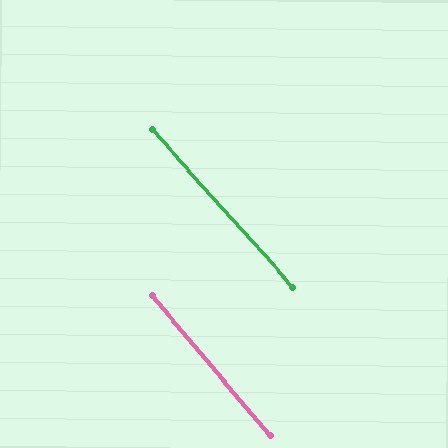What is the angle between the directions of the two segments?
Approximately 2 degrees.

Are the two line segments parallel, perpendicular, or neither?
Parallel — their directions differ by only 1.8°.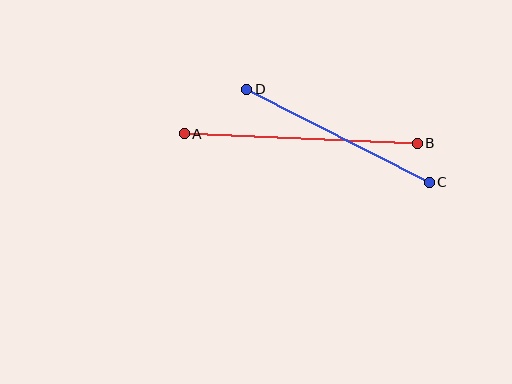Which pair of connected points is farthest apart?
Points A and B are farthest apart.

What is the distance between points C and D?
The distance is approximately 205 pixels.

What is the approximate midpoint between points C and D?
The midpoint is at approximately (338, 136) pixels.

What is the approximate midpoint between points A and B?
The midpoint is at approximately (301, 138) pixels.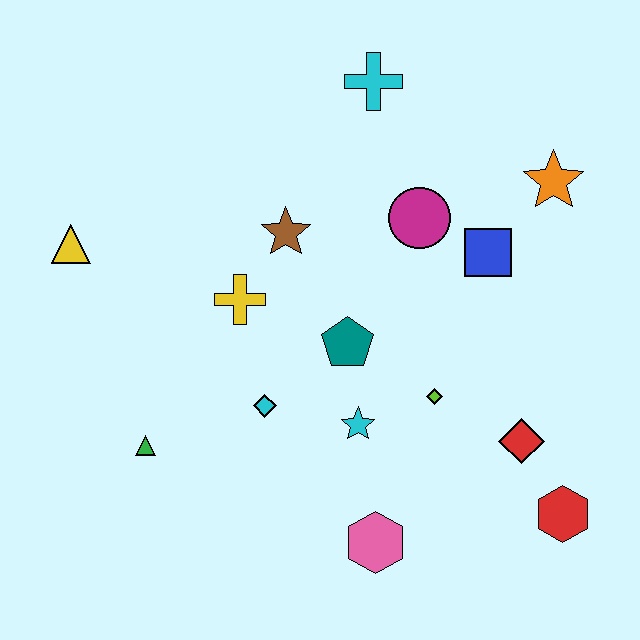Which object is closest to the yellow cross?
The brown star is closest to the yellow cross.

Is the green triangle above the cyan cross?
No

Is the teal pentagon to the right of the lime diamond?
No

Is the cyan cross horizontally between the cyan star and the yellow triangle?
No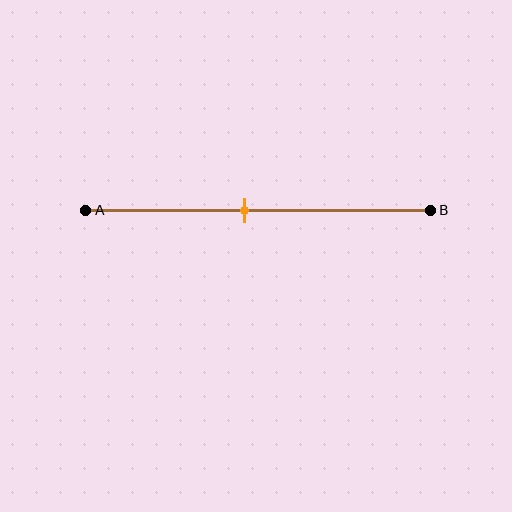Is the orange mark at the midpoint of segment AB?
No, the mark is at about 45% from A, not at the 50% midpoint.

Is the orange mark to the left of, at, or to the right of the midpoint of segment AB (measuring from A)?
The orange mark is to the left of the midpoint of segment AB.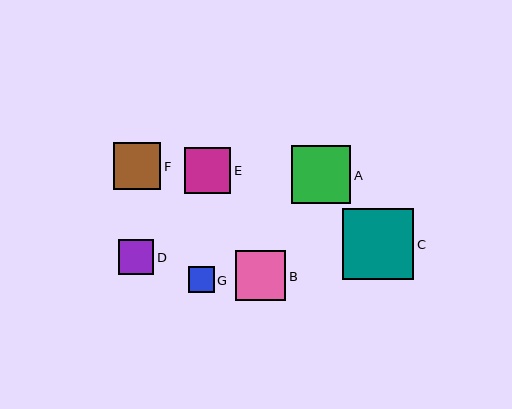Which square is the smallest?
Square G is the smallest with a size of approximately 26 pixels.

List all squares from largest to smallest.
From largest to smallest: C, A, B, F, E, D, G.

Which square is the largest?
Square C is the largest with a size of approximately 71 pixels.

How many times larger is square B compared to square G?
Square B is approximately 1.9 times the size of square G.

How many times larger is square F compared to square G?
Square F is approximately 1.8 times the size of square G.